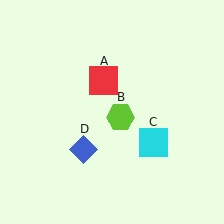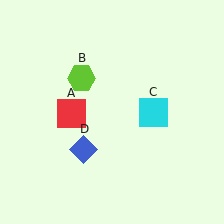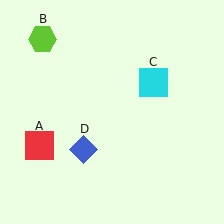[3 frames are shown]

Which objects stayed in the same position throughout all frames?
Blue diamond (object D) remained stationary.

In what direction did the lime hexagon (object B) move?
The lime hexagon (object B) moved up and to the left.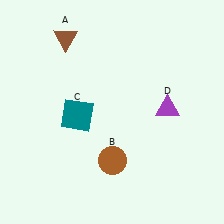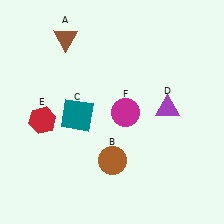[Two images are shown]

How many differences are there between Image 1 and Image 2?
There are 2 differences between the two images.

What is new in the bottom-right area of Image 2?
A magenta circle (F) was added in the bottom-right area of Image 2.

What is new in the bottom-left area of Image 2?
A red hexagon (E) was added in the bottom-left area of Image 2.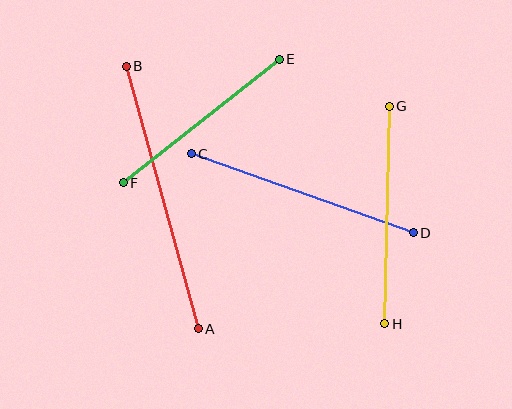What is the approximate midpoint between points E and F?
The midpoint is at approximately (201, 121) pixels.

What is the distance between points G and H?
The distance is approximately 218 pixels.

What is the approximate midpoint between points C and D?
The midpoint is at approximately (302, 193) pixels.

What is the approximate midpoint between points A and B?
The midpoint is at approximately (162, 198) pixels.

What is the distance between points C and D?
The distance is approximately 236 pixels.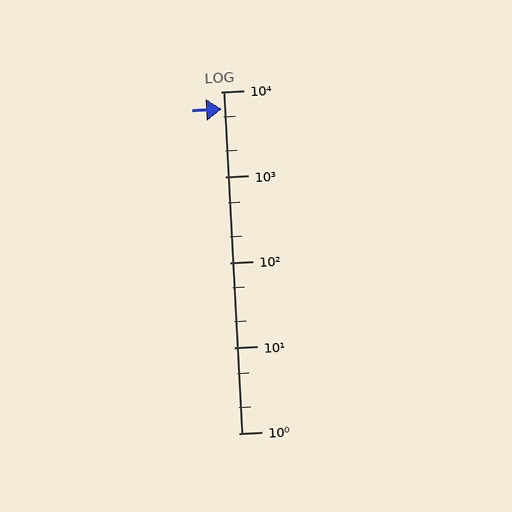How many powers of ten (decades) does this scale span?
The scale spans 4 decades, from 1 to 10000.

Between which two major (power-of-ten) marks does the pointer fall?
The pointer is between 1000 and 10000.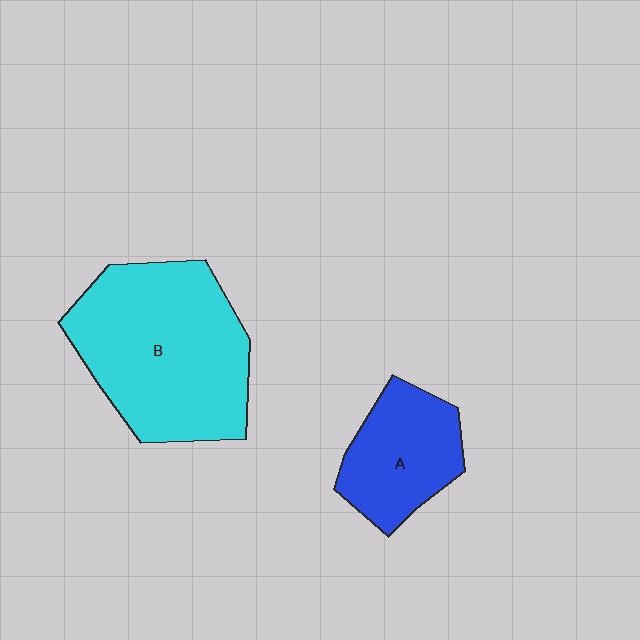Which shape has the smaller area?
Shape A (blue).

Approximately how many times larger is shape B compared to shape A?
Approximately 2.0 times.